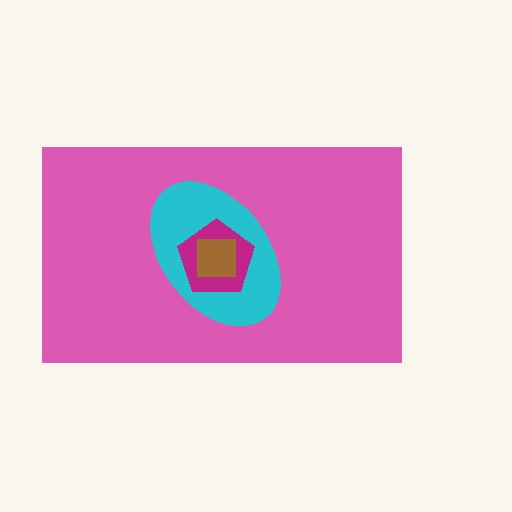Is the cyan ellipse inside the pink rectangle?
Yes.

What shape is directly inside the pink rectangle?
The cyan ellipse.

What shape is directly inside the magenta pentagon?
The brown square.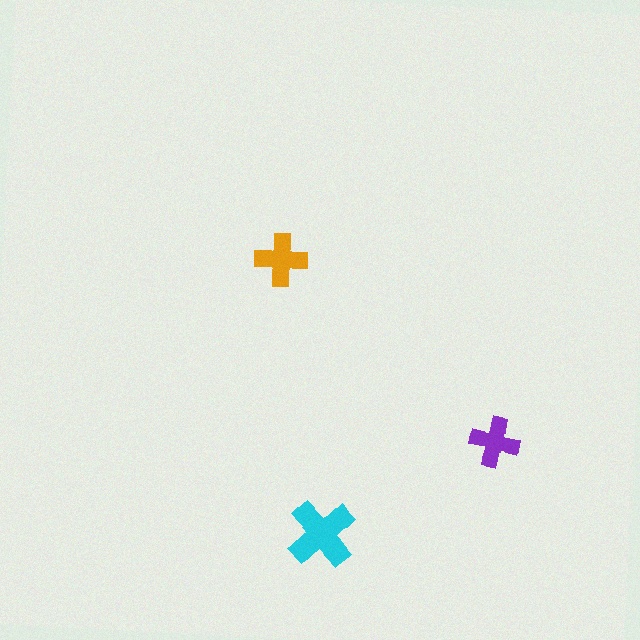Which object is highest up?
The orange cross is topmost.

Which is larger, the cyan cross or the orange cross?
The cyan one.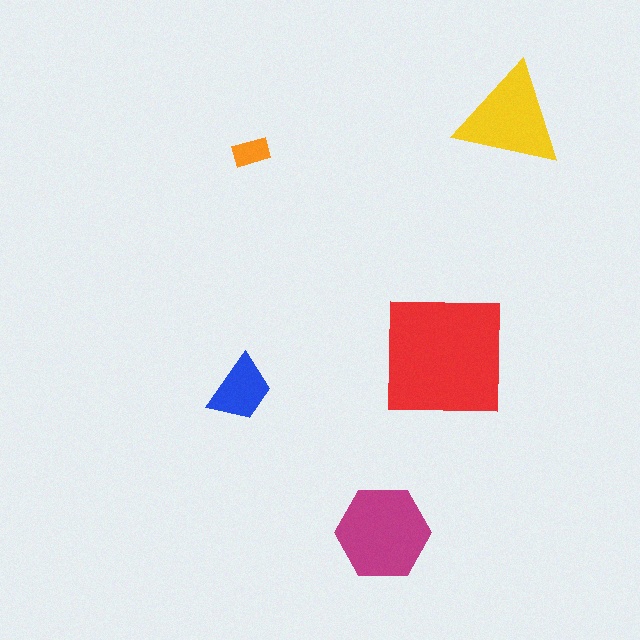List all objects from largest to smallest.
The red square, the magenta hexagon, the yellow triangle, the blue trapezoid, the orange rectangle.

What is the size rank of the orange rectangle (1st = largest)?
5th.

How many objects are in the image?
There are 5 objects in the image.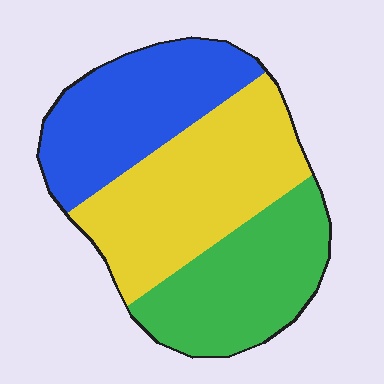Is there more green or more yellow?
Yellow.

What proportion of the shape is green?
Green takes up about one third (1/3) of the shape.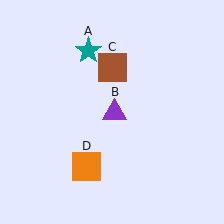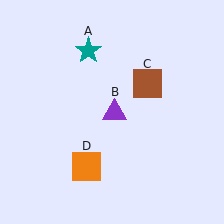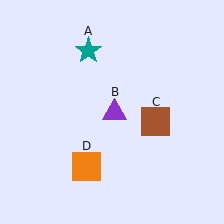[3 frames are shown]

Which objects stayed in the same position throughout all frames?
Teal star (object A) and purple triangle (object B) and orange square (object D) remained stationary.